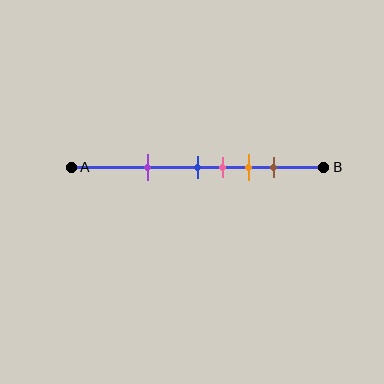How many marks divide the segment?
There are 5 marks dividing the segment.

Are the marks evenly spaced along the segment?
No, the marks are not evenly spaced.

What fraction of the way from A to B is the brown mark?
The brown mark is approximately 80% (0.8) of the way from A to B.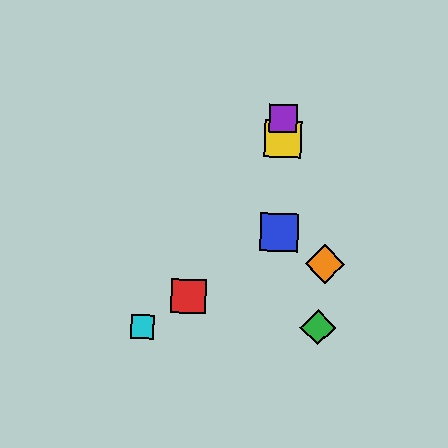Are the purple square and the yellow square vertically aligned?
Yes, both are at x≈283.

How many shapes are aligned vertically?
3 shapes (the blue square, the yellow square, the purple square) are aligned vertically.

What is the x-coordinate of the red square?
The red square is at x≈189.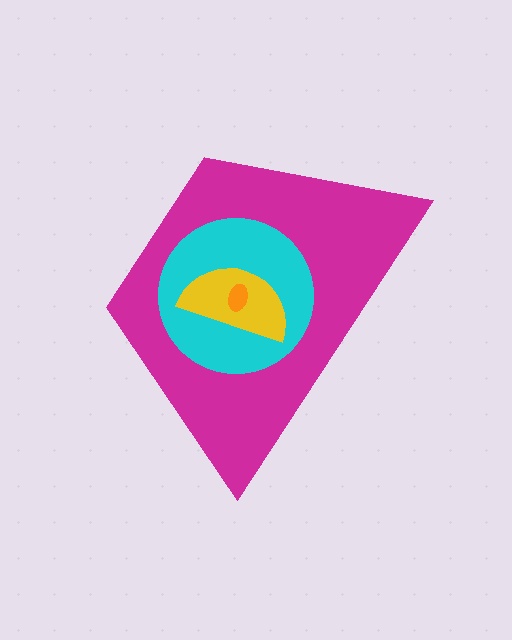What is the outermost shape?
The magenta trapezoid.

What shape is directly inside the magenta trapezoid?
The cyan circle.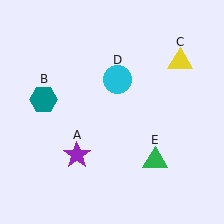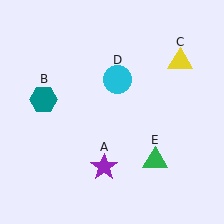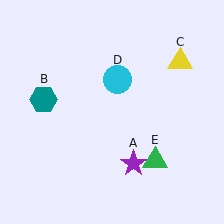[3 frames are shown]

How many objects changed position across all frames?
1 object changed position: purple star (object A).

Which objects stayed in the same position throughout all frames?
Teal hexagon (object B) and yellow triangle (object C) and cyan circle (object D) and green triangle (object E) remained stationary.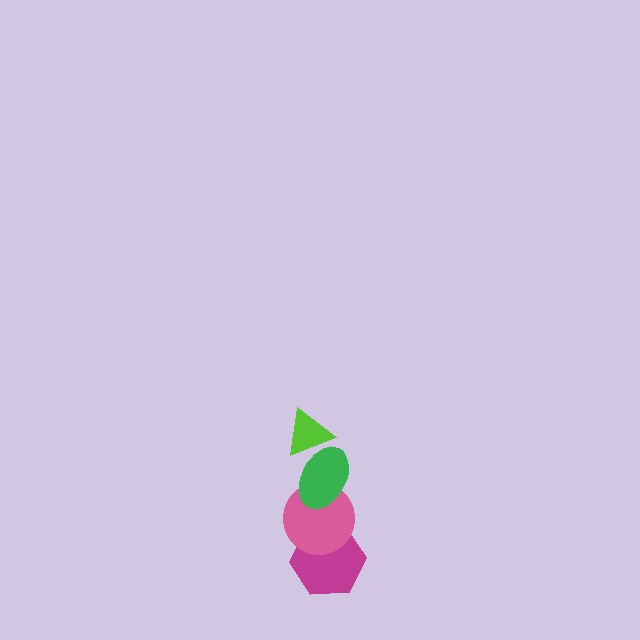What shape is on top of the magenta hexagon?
The pink circle is on top of the magenta hexagon.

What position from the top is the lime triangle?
The lime triangle is 1st from the top.